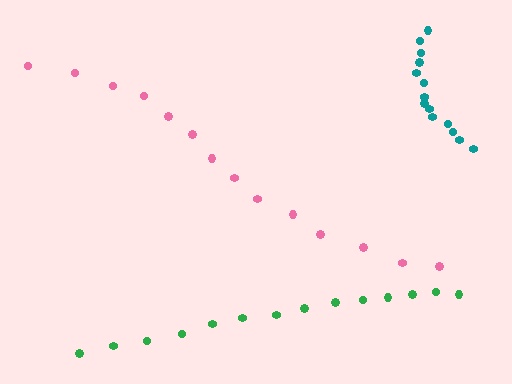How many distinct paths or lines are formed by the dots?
There are 3 distinct paths.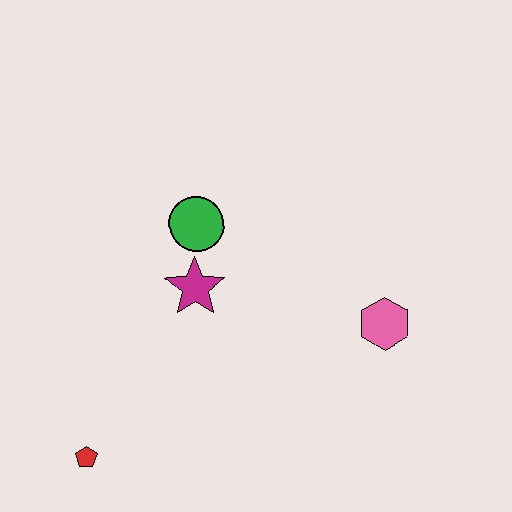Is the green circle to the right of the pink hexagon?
No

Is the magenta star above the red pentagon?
Yes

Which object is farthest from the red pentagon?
The pink hexagon is farthest from the red pentagon.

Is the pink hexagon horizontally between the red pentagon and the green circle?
No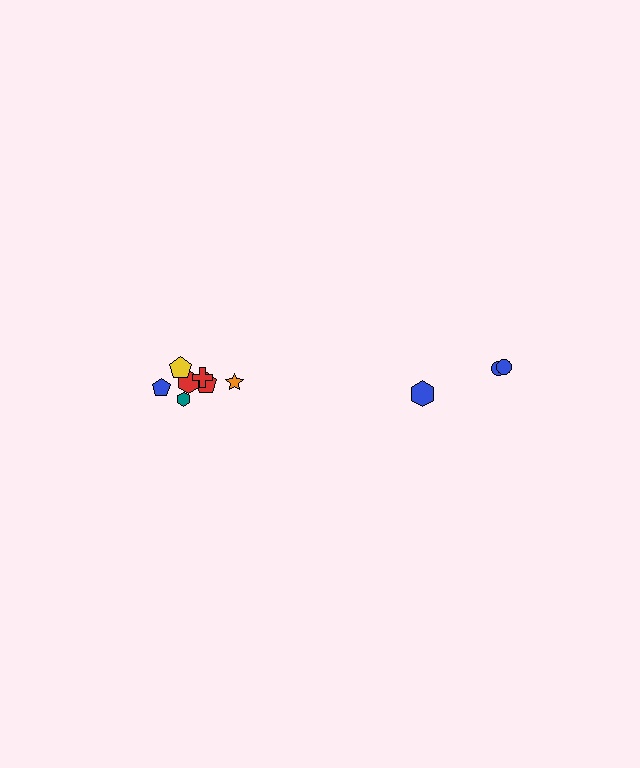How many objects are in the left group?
There are 7 objects.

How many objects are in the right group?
There are 3 objects.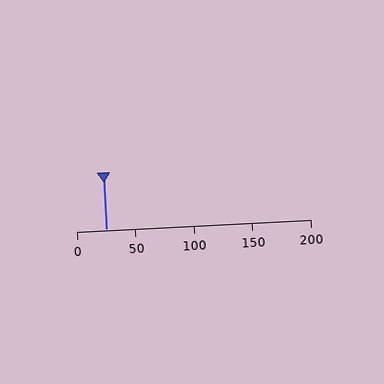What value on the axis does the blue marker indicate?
The marker indicates approximately 25.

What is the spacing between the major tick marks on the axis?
The major ticks are spaced 50 apart.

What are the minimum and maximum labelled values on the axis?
The axis runs from 0 to 200.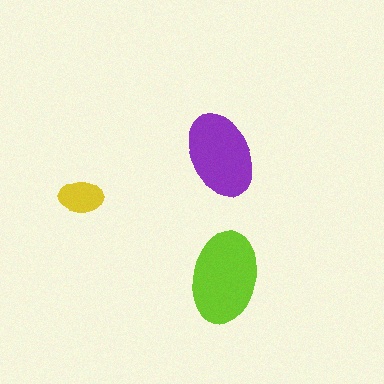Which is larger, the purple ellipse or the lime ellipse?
The lime one.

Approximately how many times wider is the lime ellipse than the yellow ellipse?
About 2 times wider.